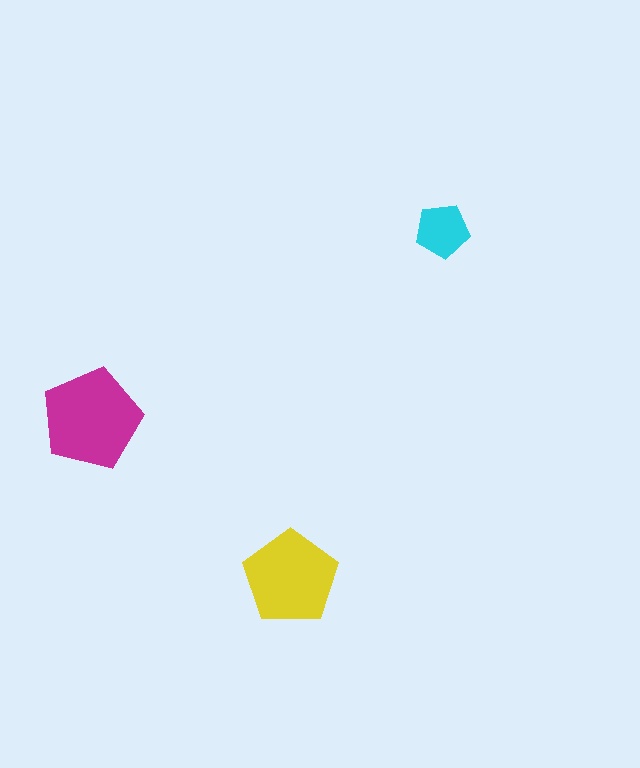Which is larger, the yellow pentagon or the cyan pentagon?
The yellow one.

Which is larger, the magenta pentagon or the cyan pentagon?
The magenta one.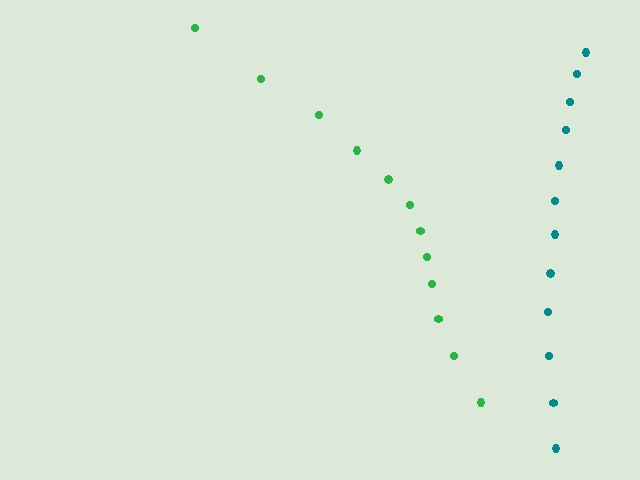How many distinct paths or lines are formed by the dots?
There are 2 distinct paths.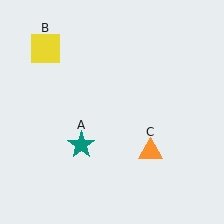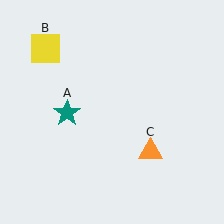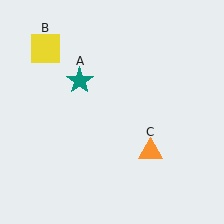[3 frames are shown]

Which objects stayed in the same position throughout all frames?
Yellow square (object B) and orange triangle (object C) remained stationary.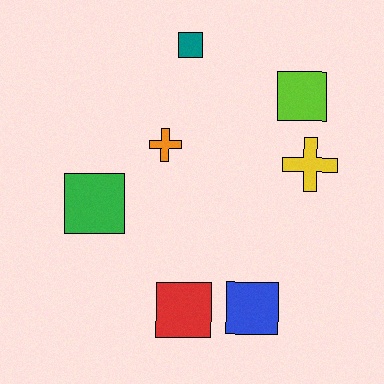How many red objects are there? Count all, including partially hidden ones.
There is 1 red object.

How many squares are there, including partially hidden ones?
There are 5 squares.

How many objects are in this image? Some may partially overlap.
There are 7 objects.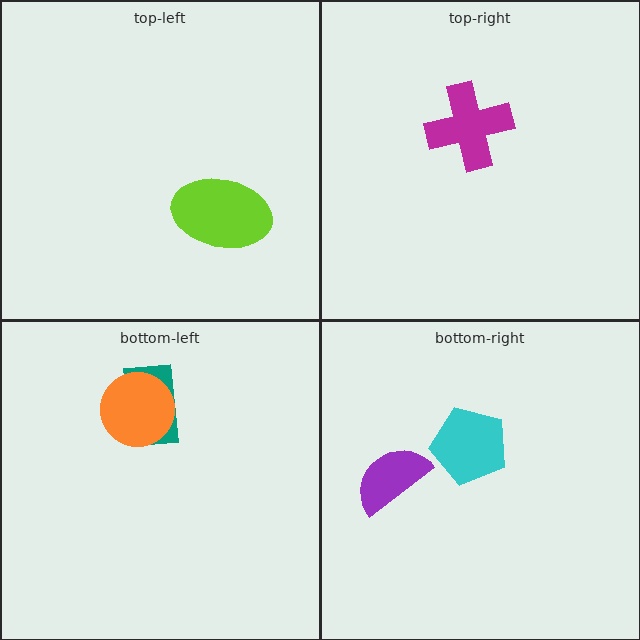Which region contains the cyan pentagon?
The bottom-right region.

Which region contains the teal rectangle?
The bottom-left region.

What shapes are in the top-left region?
The lime ellipse.